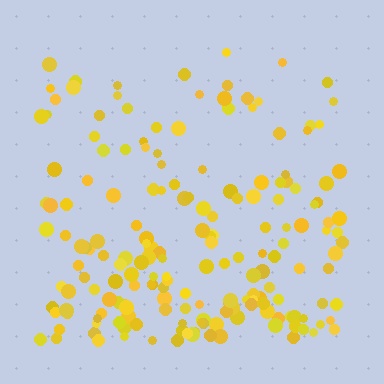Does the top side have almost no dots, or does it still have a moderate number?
Still a moderate number, just noticeably fewer than the bottom.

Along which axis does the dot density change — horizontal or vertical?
Vertical.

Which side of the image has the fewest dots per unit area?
The top.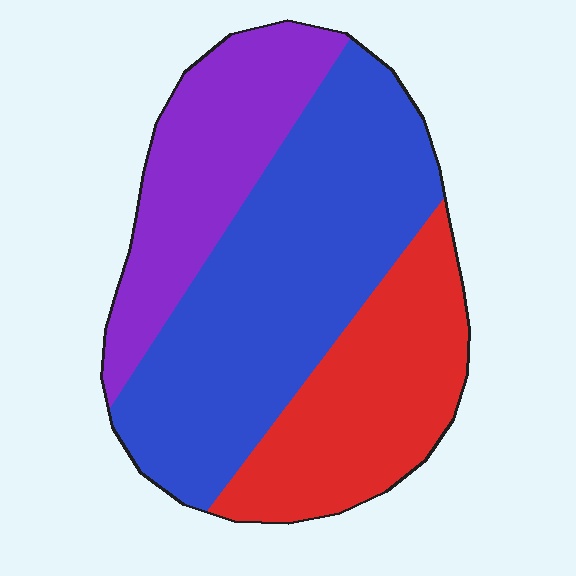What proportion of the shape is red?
Red takes up about one quarter (1/4) of the shape.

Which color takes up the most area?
Blue, at roughly 50%.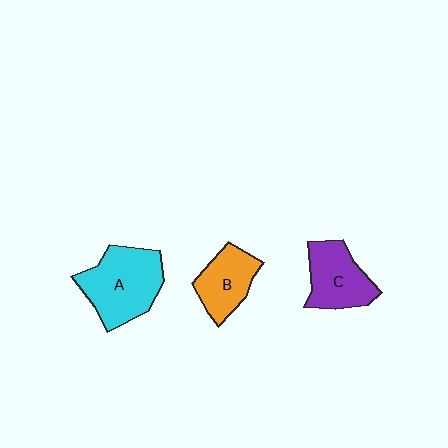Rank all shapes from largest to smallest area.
From largest to smallest: A (cyan), C (purple), B (orange).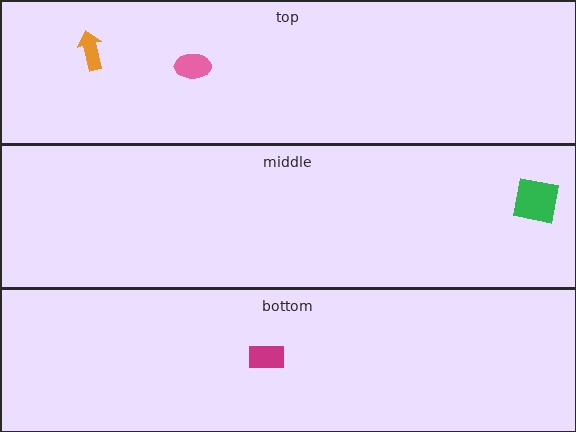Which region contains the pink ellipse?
The top region.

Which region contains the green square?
The middle region.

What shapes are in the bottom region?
The magenta rectangle.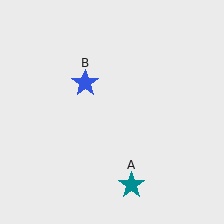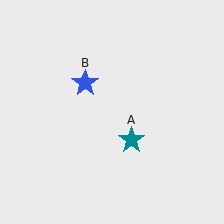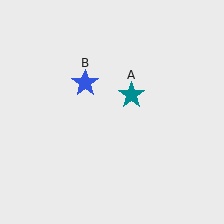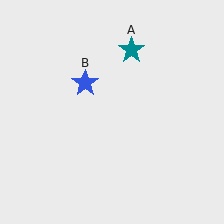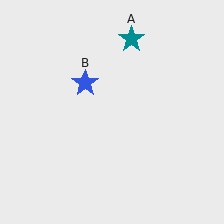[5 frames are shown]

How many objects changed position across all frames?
1 object changed position: teal star (object A).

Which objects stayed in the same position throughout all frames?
Blue star (object B) remained stationary.